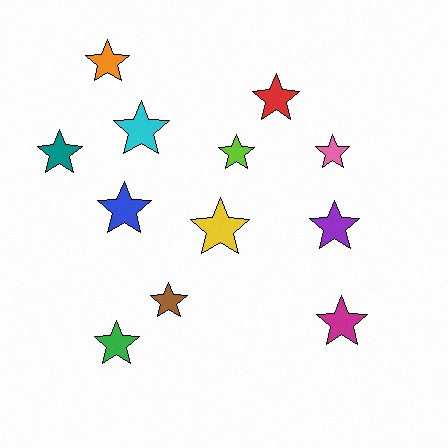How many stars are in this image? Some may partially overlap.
There are 12 stars.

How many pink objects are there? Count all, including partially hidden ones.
There is 1 pink object.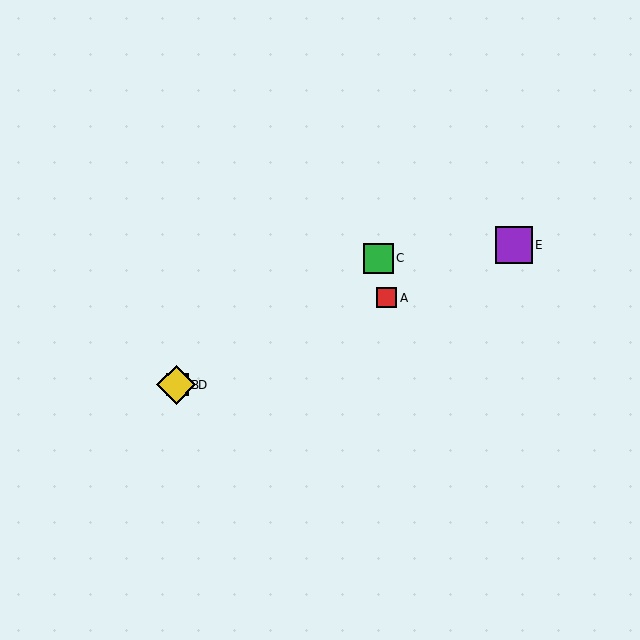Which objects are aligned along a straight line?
Objects A, B, D, E are aligned along a straight line.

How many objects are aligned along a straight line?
4 objects (A, B, D, E) are aligned along a straight line.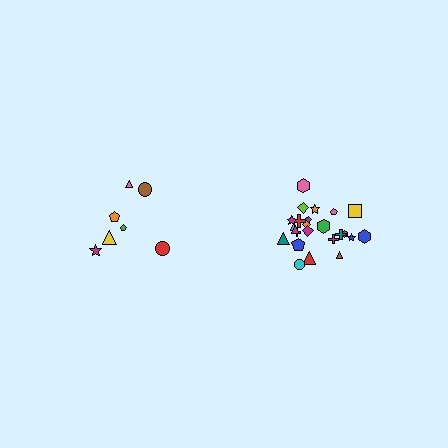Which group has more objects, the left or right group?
The right group.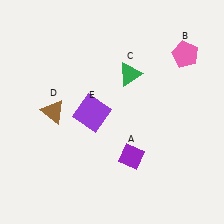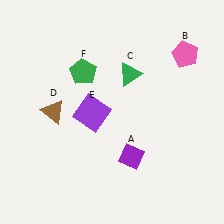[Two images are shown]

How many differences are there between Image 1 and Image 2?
There is 1 difference between the two images.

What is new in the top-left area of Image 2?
A green pentagon (F) was added in the top-left area of Image 2.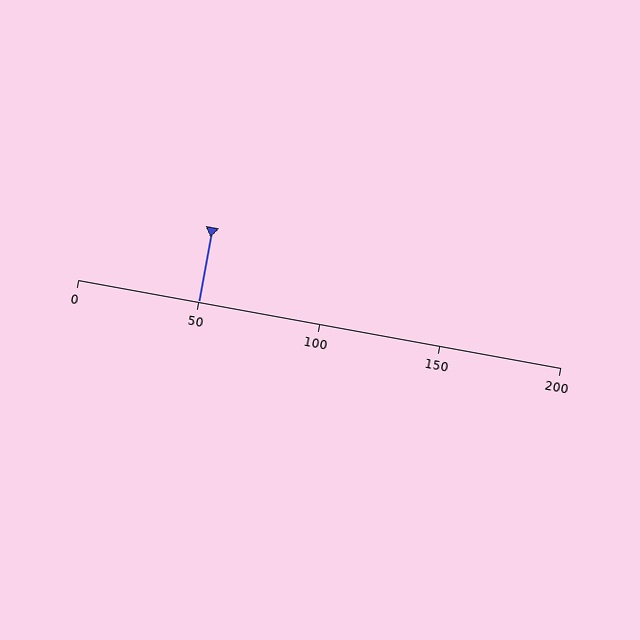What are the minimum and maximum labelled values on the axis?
The axis runs from 0 to 200.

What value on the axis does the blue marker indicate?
The marker indicates approximately 50.